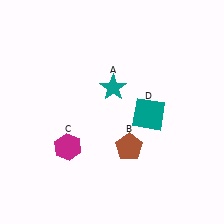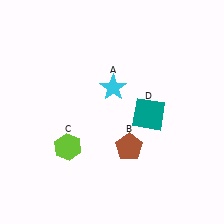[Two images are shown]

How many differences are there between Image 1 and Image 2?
There are 2 differences between the two images.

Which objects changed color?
A changed from teal to cyan. C changed from magenta to lime.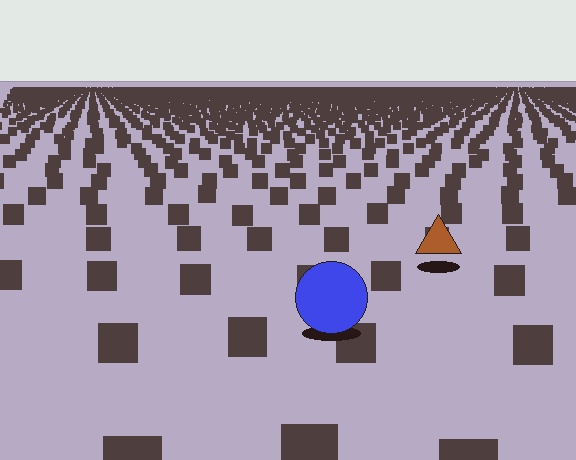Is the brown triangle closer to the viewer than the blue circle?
No. The blue circle is closer — you can tell from the texture gradient: the ground texture is coarser near it.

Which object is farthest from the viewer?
The brown triangle is farthest from the viewer. It appears smaller and the ground texture around it is denser.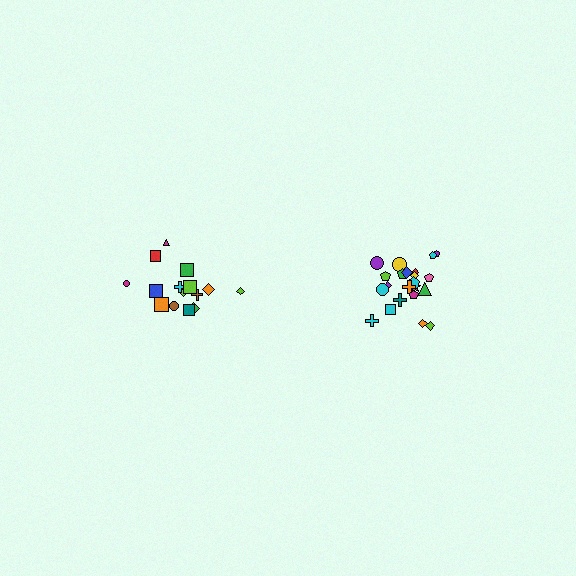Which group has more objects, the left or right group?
The right group.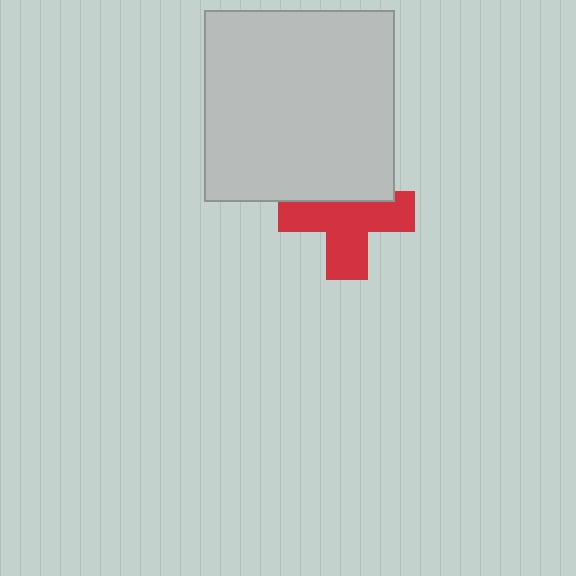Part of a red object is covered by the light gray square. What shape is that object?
It is a cross.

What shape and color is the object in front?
The object in front is a light gray square.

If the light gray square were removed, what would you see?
You would see the complete red cross.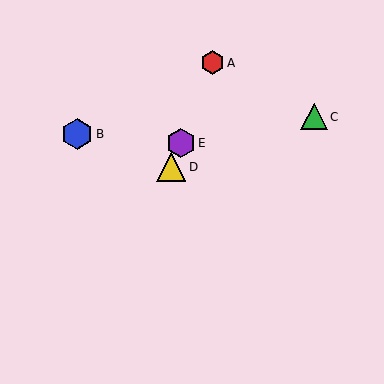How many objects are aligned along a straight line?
3 objects (A, D, E) are aligned along a straight line.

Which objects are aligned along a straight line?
Objects A, D, E are aligned along a straight line.